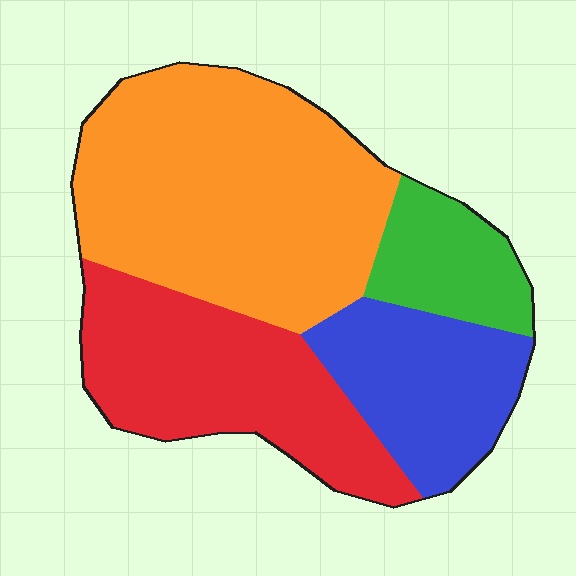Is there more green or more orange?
Orange.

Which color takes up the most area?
Orange, at roughly 45%.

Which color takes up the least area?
Green, at roughly 10%.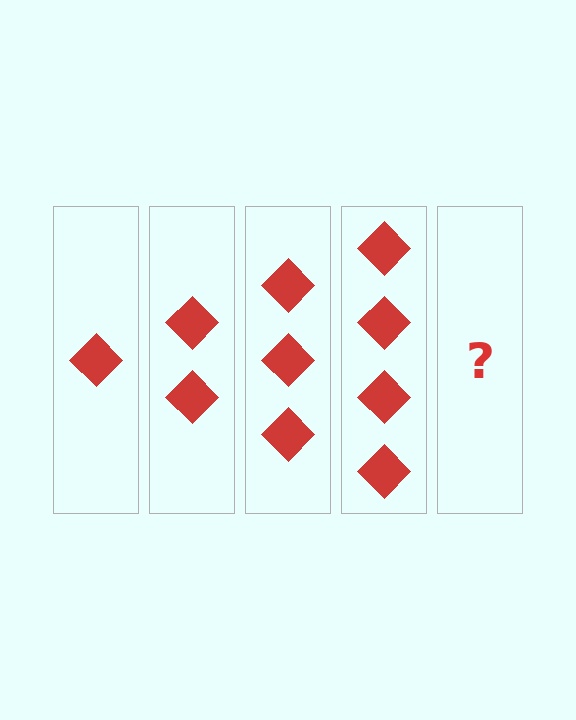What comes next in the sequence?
The next element should be 5 diamonds.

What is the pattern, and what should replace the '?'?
The pattern is that each step adds one more diamond. The '?' should be 5 diamonds.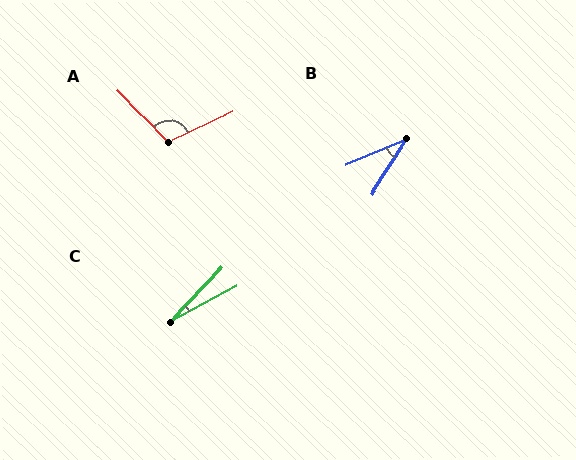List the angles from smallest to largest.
C (18°), B (34°), A (109°).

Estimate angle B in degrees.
Approximately 34 degrees.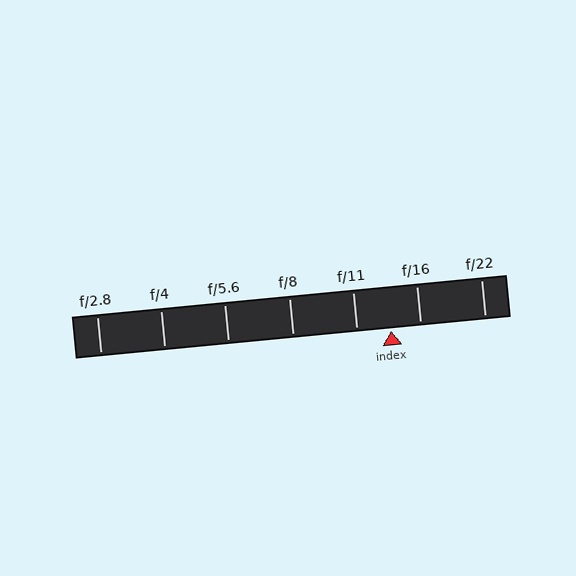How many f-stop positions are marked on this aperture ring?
There are 7 f-stop positions marked.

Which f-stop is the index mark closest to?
The index mark is closest to f/16.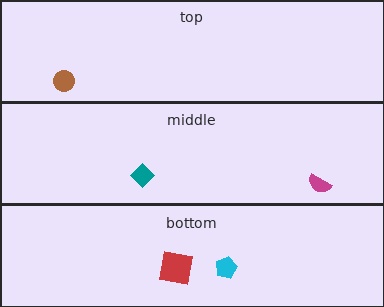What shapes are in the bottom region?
The cyan pentagon, the red square.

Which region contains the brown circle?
The top region.